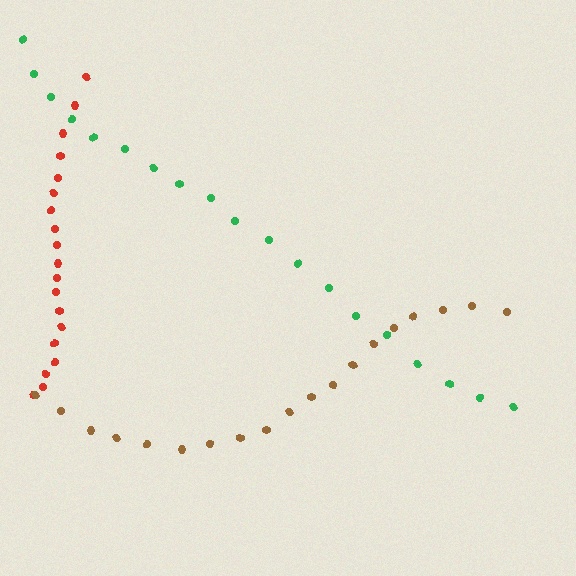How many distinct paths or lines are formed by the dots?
There are 3 distinct paths.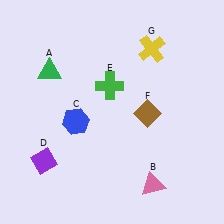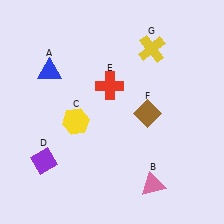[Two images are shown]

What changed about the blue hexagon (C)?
In Image 1, C is blue. In Image 2, it changed to yellow.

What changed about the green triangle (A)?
In Image 1, A is green. In Image 2, it changed to blue.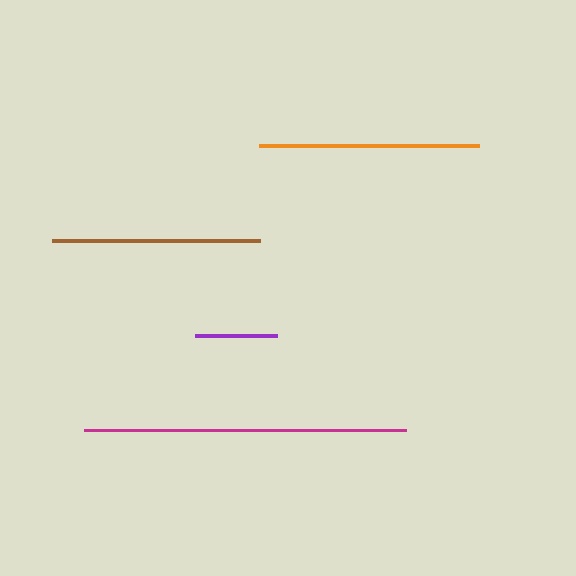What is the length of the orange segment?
The orange segment is approximately 219 pixels long.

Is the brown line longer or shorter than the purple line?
The brown line is longer than the purple line.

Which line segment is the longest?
The magenta line is the longest at approximately 322 pixels.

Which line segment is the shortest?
The purple line is the shortest at approximately 83 pixels.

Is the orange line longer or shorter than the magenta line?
The magenta line is longer than the orange line.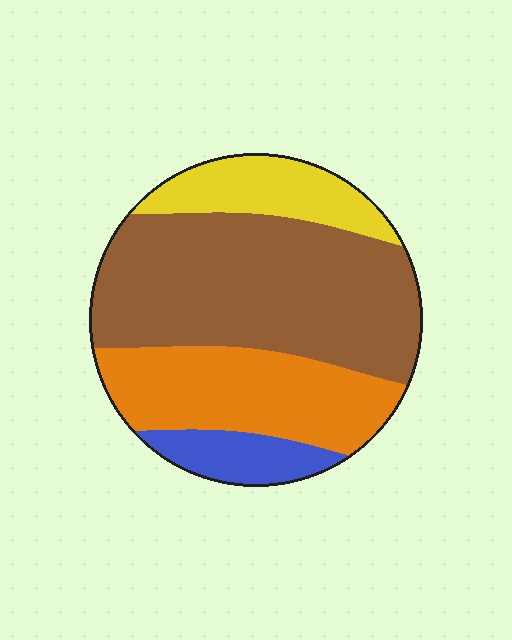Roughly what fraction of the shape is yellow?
Yellow takes up less than a sixth of the shape.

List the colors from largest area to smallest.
From largest to smallest: brown, orange, yellow, blue.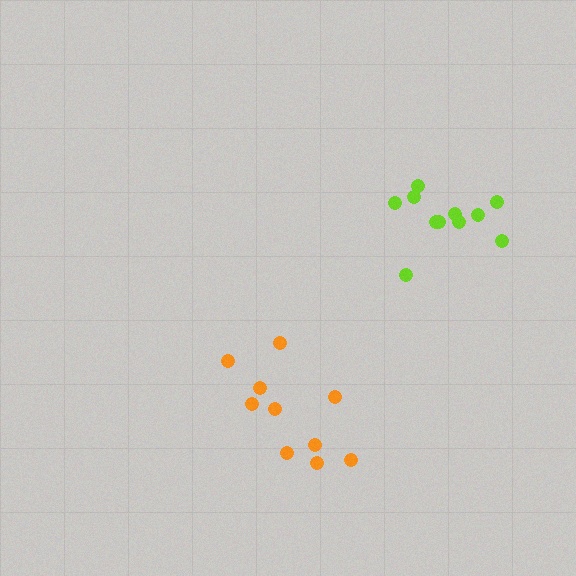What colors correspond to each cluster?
The clusters are colored: orange, lime.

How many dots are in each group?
Group 1: 10 dots, Group 2: 11 dots (21 total).